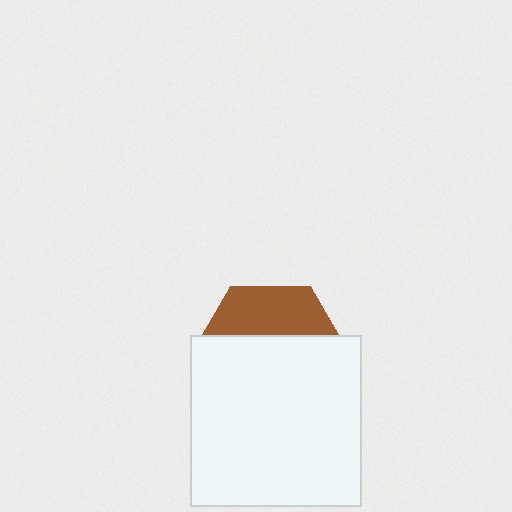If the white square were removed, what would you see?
You would see the complete brown hexagon.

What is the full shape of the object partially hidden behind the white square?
The partially hidden object is a brown hexagon.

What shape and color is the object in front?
The object in front is a white square.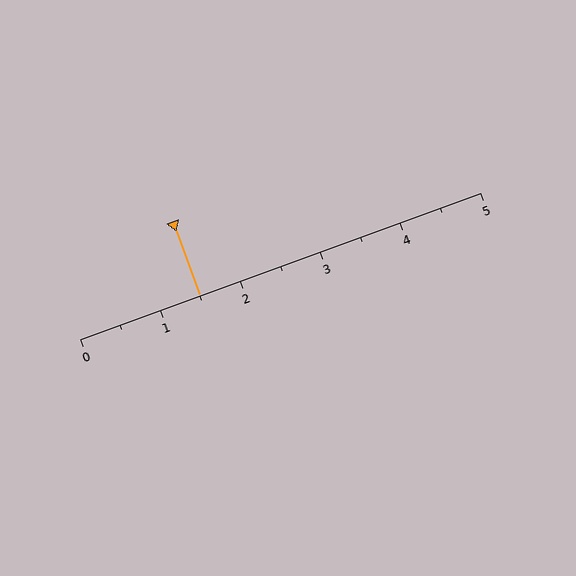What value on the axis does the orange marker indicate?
The marker indicates approximately 1.5.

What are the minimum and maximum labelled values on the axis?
The axis runs from 0 to 5.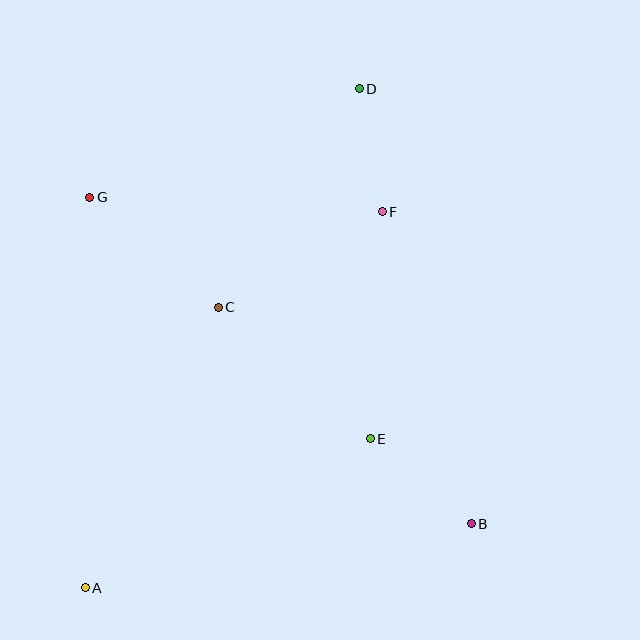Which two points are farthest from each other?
Points A and D are farthest from each other.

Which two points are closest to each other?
Points D and F are closest to each other.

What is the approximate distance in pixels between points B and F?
The distance between B and F is approximately 324 pixels.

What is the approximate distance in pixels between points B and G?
The distance between B and G is approximately 502 pixels.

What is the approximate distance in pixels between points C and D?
The distance between C and D is approximately 260 pixels.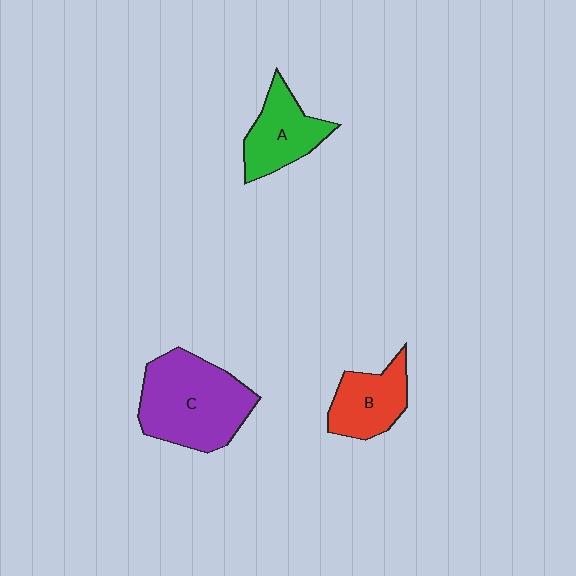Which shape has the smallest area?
Shape B (red).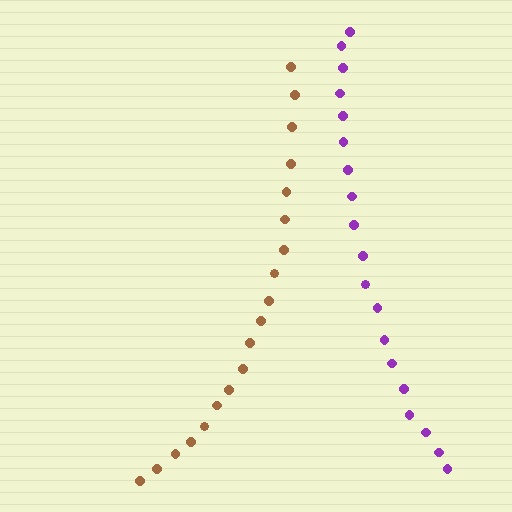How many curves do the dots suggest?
There are 2 distinct paths.